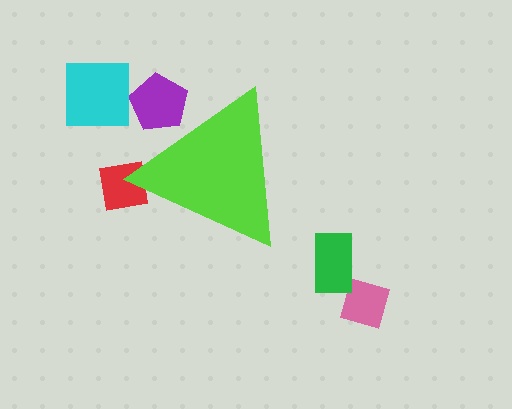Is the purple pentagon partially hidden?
Yes, the purple pentagon is partially hidden behind the lime triangle.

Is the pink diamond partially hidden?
No, the pink diamond is fully visible.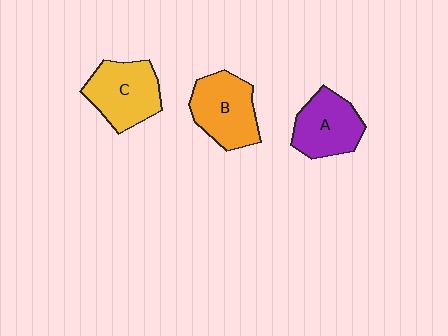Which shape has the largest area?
Shape B (orange).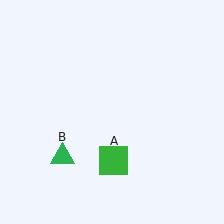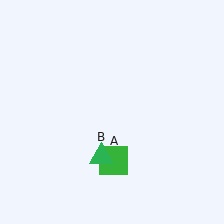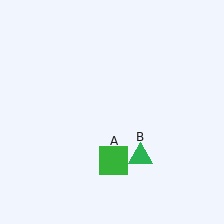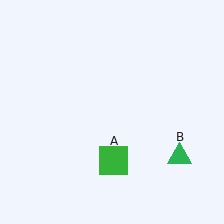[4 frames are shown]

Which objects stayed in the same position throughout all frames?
Green square (object A) remained stationary.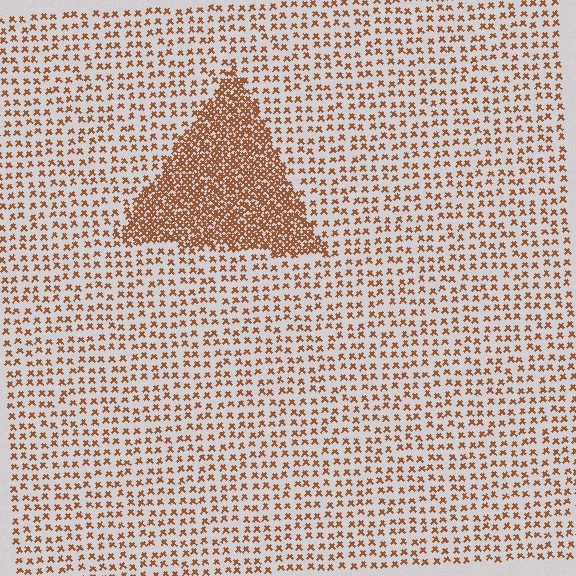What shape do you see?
I see a triangle.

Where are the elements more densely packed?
The elements are more densely packed inside the triangle boundary.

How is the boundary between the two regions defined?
The boundary is defined by a change in element density (approximately 2.8x ratio). All elements are the same color, size, and shape.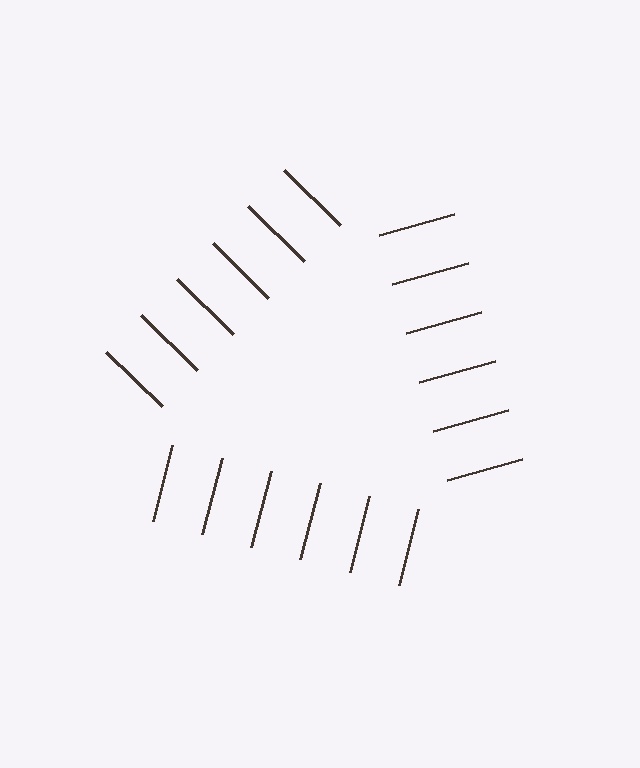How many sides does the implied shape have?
3 sides — the line-ends trace a triangle.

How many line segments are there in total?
18 — 6 along each of the 3 edges.